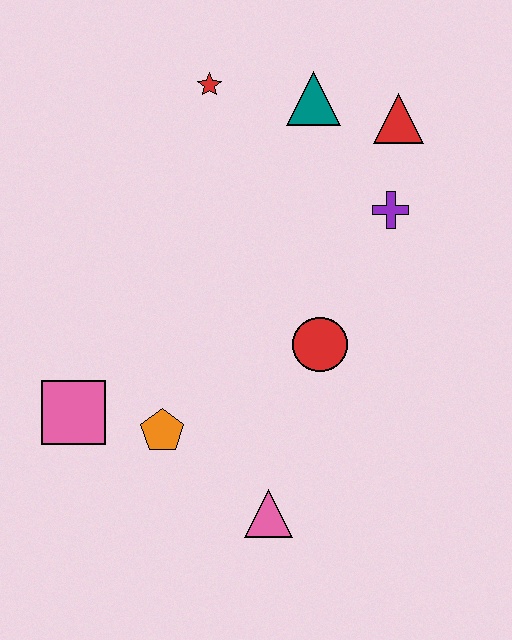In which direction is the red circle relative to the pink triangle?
The red circle is above the pink triangle.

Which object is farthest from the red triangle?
The pink square is farthest from the red triangle.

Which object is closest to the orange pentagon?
The pink square is closest to the orange pentagon.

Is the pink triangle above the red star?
No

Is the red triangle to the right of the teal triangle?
Yes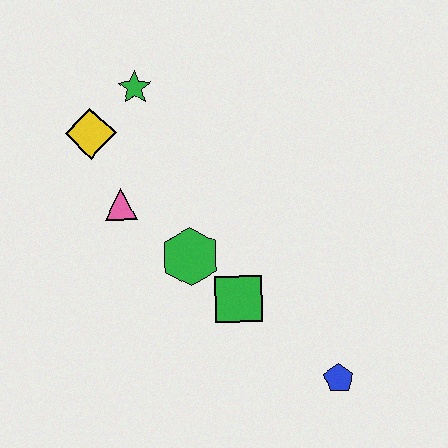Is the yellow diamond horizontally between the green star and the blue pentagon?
No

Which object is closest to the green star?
The yellow diamond is closest to the green star.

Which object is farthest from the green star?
The blue pentagon is farthest from the green star.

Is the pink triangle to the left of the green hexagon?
Yes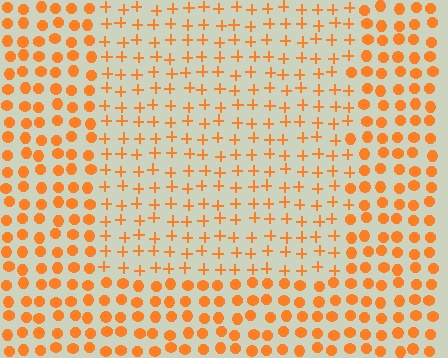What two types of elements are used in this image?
The image uses plus signs inside the rectangle region and circles outside it.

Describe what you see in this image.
The image is filled with small orange elements arranged in a uniform grid. A rectangle-shaped region contains plus signs, while the surrounding area contains circles. The boundary is defined purely by the change in element shape.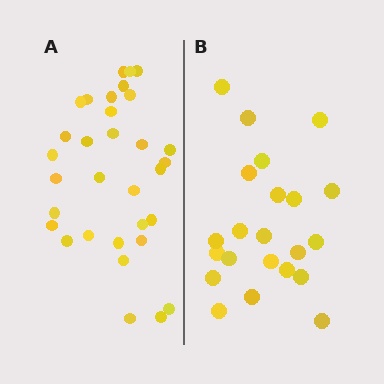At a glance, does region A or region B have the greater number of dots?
Region A (the left region) has more dots.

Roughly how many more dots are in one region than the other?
Region A has roughly 10 or so more dots than region B.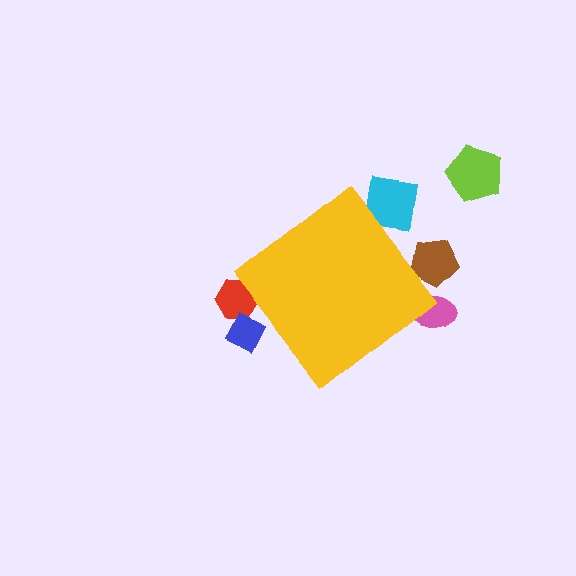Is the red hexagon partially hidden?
Yes, the red hexagon is partially hidden behind the yellow diamond.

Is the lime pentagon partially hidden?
No, the lime pentagon is fully visible.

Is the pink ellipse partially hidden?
Yes, the pink ellipse is partially hidden behind the yellow diamond.